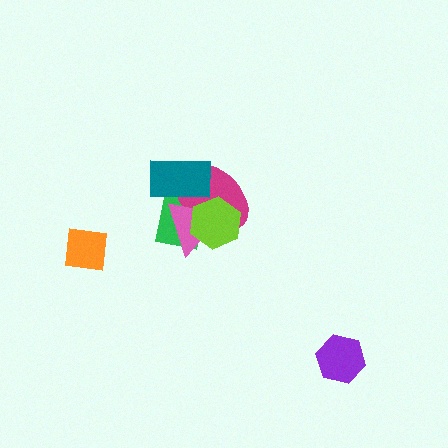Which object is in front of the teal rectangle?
The pink triangle is in front of the teal rectangle.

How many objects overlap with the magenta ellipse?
4 objects overlap with the magenta ellipse.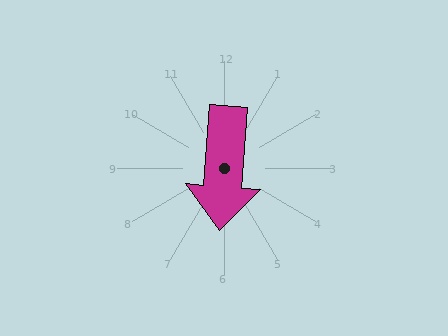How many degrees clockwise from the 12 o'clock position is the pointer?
Approximately 184 degrees.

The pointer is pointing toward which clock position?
Roughly 6 o'clock.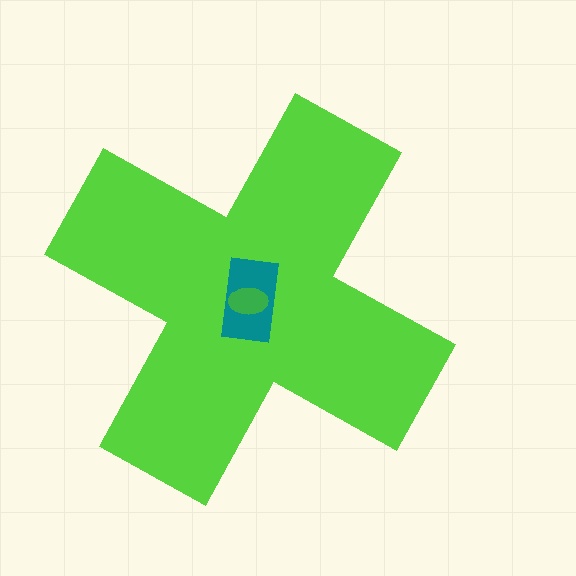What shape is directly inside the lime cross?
The teal rectangle.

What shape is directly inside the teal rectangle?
The green ellipse.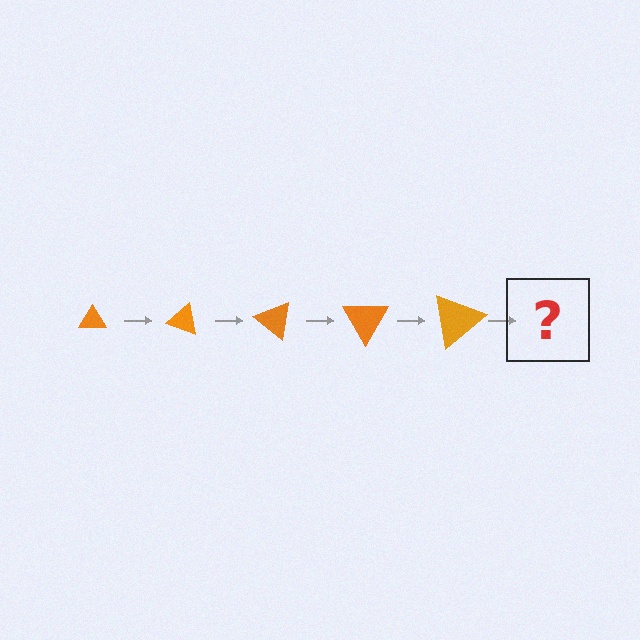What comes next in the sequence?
The next element should be a triangle, larger than the previous one and rotated 100 degrees from the start.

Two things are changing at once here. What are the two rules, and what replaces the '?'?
The two rules are that the triangle grows larger each step and it rotates 20 degrees each step. The '?' should be a triangle, larger than the previous one and rotated 100 degrees from the start.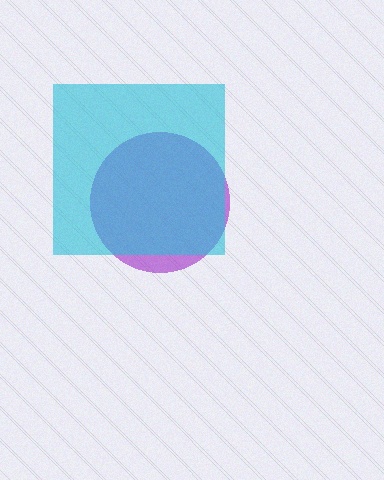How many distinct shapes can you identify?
There are 2 distinct shapes: a purple circle, a cyan square.